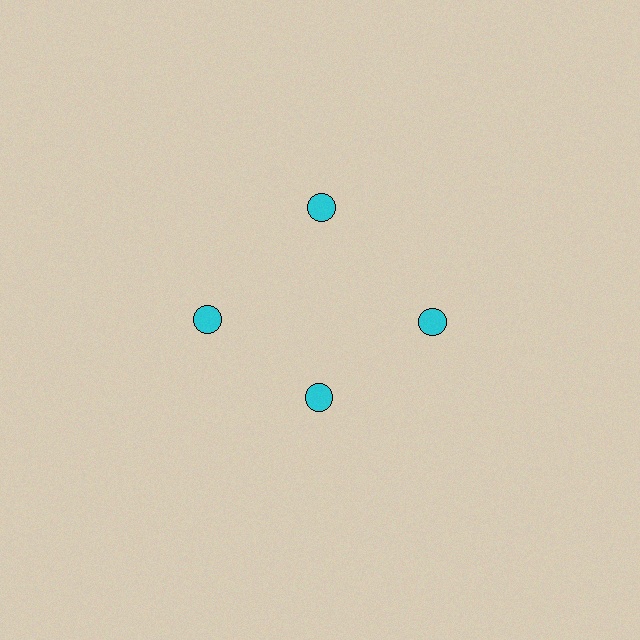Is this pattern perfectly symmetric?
No. The 4 cyan circles are arranged in a ring, but one element near the 6 o'clock position is pulled inward toward the center, breaking the 4-fold rotational symmetry.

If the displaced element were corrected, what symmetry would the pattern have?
It would have 4-fold rotational symmetry — the pattern would map onto itself every 90 degrees.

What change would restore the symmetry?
The symmetry would be restored by moving it outward, back onto the ring so that all 4 circles sit at equal angles and equal distance from the center.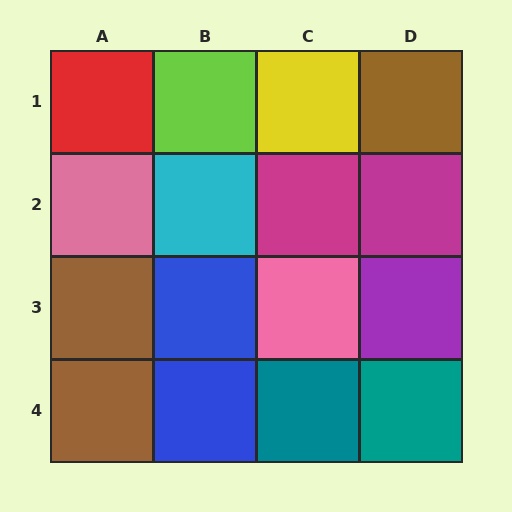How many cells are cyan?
1 cell is cyan.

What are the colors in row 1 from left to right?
Red, lime, yellow, brown.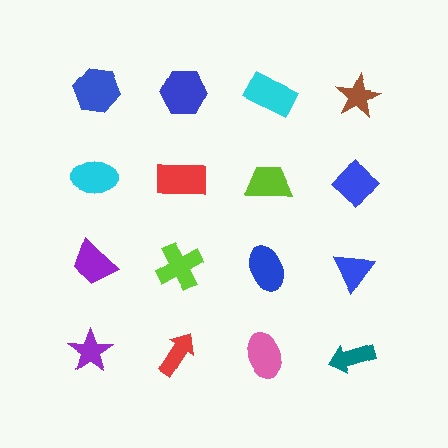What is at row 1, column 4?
A brown star.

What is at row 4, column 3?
A pink ellipse.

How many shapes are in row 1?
4 shapes.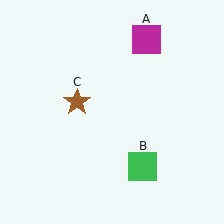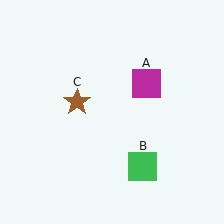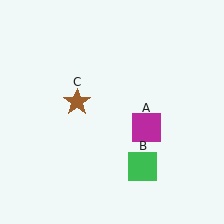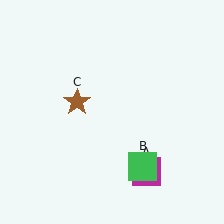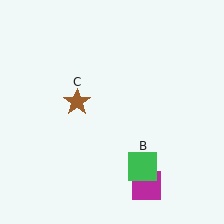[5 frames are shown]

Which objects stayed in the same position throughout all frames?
Green square (object B) and brown star (object C) remained stationary.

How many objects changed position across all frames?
1 object changed position: magenta square (object A).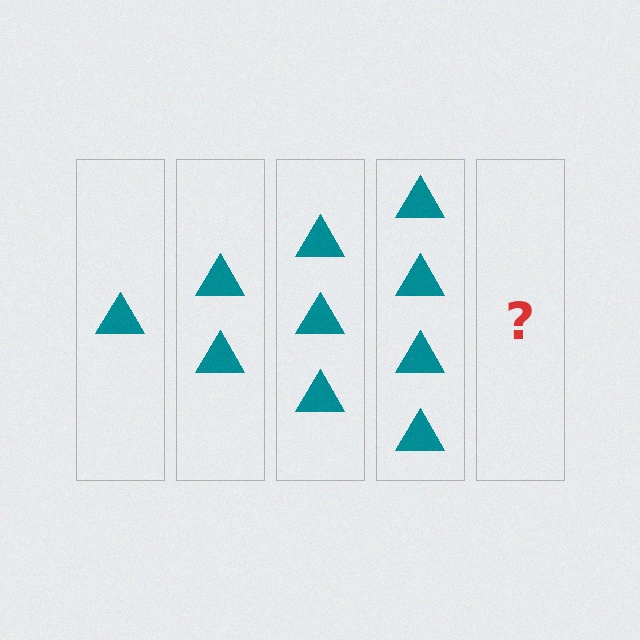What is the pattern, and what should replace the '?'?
The pattern is that each step adds one more triangle. The '?' should be 5 triangles.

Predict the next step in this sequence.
The next step is 5 triangles.